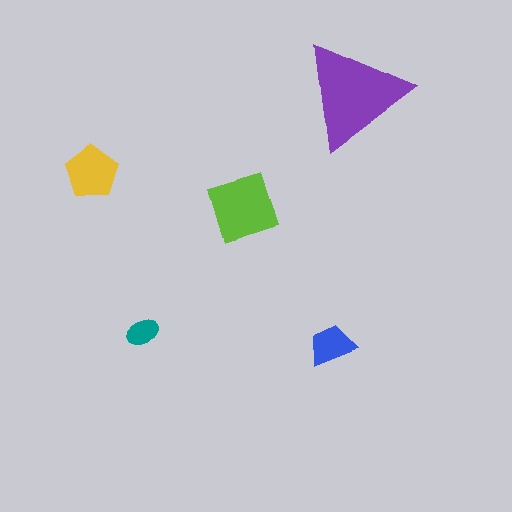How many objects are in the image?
There are 5 objects in the image.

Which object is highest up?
The purple triangle is topmost.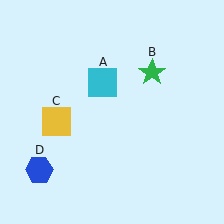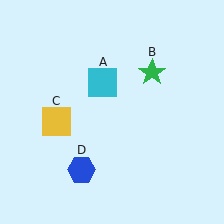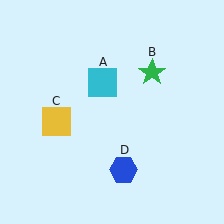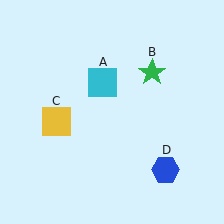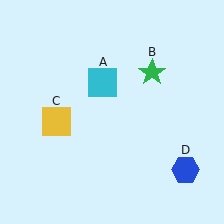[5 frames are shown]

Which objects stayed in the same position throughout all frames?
Cyan square (object A) and green star (object B) and yellow square (object C) remained stationary.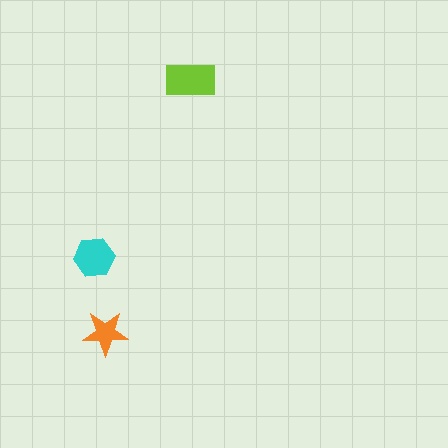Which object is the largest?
The lime rectangle.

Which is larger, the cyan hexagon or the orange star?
The cyan hexagon.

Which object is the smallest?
The orange star.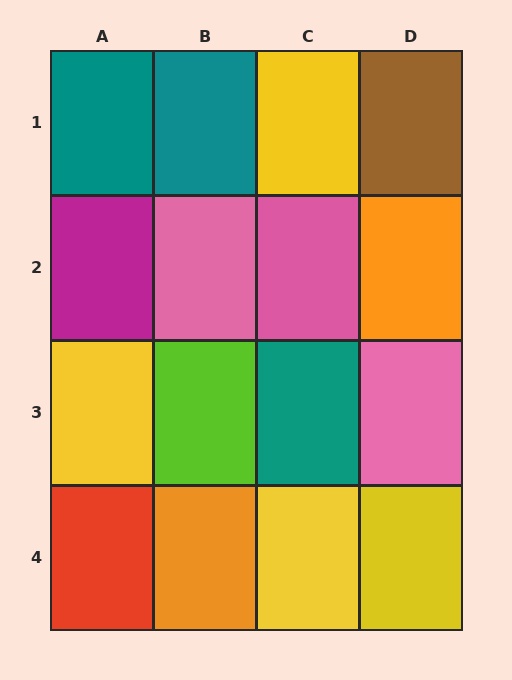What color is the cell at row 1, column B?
Teal.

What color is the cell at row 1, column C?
Yellow.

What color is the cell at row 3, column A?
Yellow.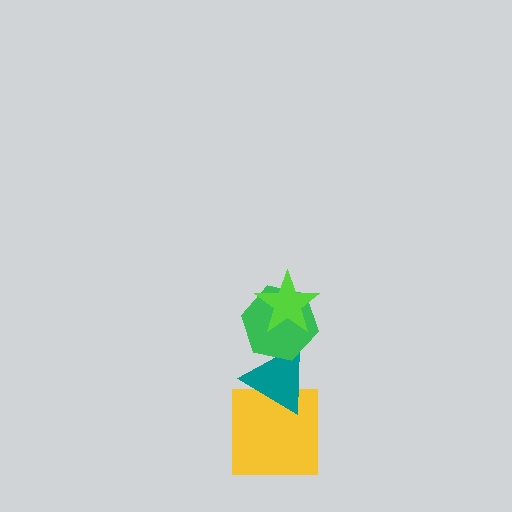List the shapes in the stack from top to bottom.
From top to bottom: the lime star, the green hexagon, the teal triangle, the yellow square.